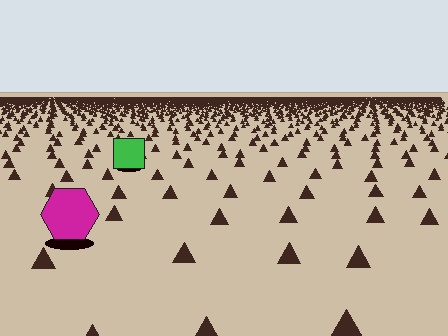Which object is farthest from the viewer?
The green square is farthest from the viewer. It appears smaller and the ground texture around it is denser.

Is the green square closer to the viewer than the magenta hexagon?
No. The magenta hexagon is closer — you can tell from the texture gradient: the ground texture is coarser near it.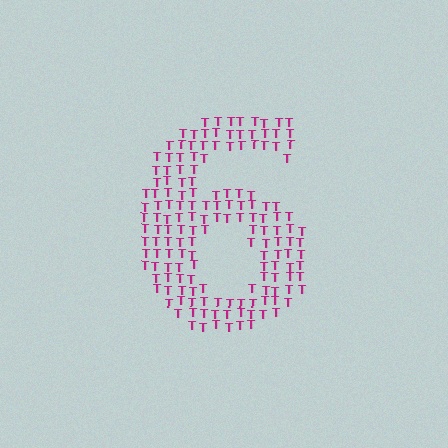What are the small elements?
The small elements are letter T's.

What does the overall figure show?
The overall figure shows the digit 6.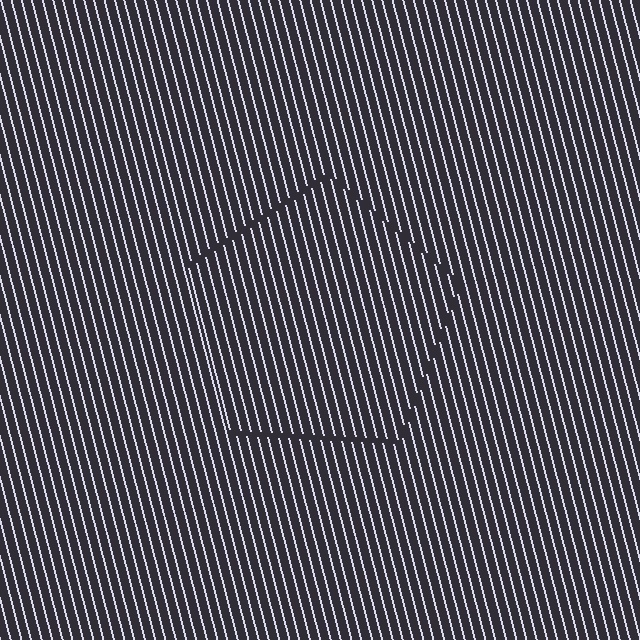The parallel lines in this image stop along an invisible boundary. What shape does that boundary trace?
An illusory pentagon. The interior of the shape contains the same grating, shifted by half a period — the contour is defined by the phase discontinuity where line-ends from the inner and outer gratings abut.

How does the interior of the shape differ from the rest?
The interior of the shape contains the same grating, shifted by half a period — the contour is defined by the phase discontinuity where line-ends from the inner and outer gratings abut.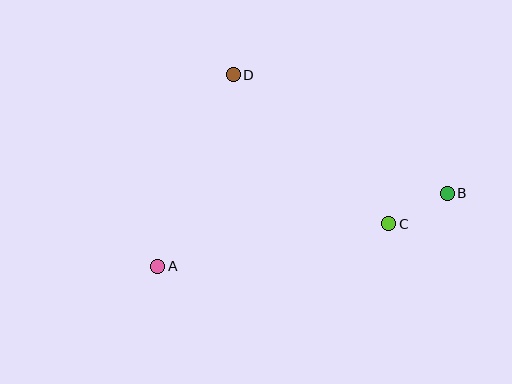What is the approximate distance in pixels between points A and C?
The distance between A and C is approximately 235 pixels.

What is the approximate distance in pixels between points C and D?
The distance between C and D is approximately 215 pixels.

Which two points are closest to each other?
Points B and C are closest to each other.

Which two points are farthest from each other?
Points A and B are farthest from each other.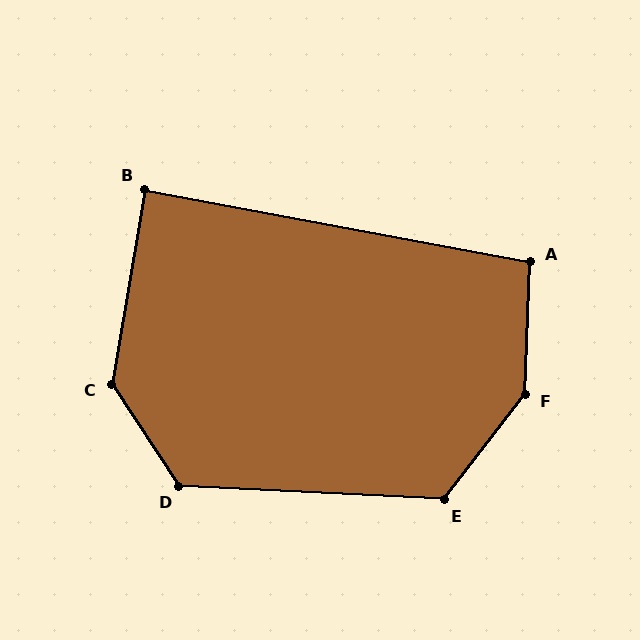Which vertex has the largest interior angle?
F, at approximately 145 degrees.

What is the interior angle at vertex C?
Approximately 137 degrees (obtuse).